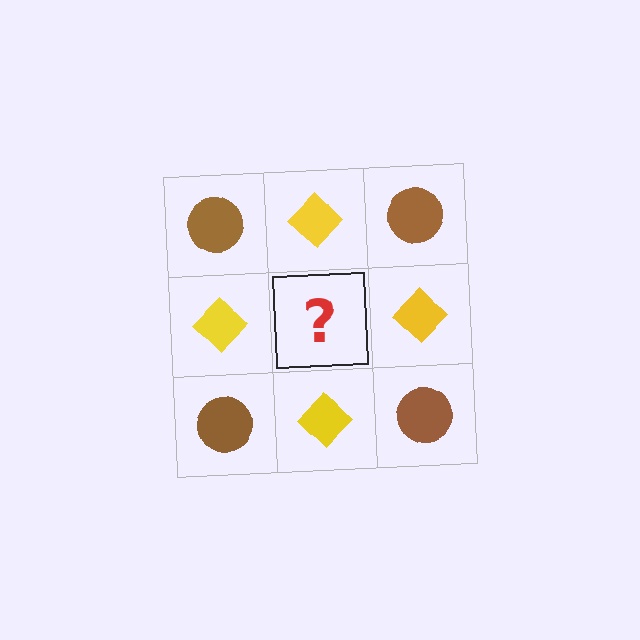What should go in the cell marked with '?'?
The missing cell should contain a brown circle.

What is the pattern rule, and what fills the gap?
The rule is that it alternates brown circle and yellow diamond in a checkerboard pattern. The gap should be filled with a brown circle.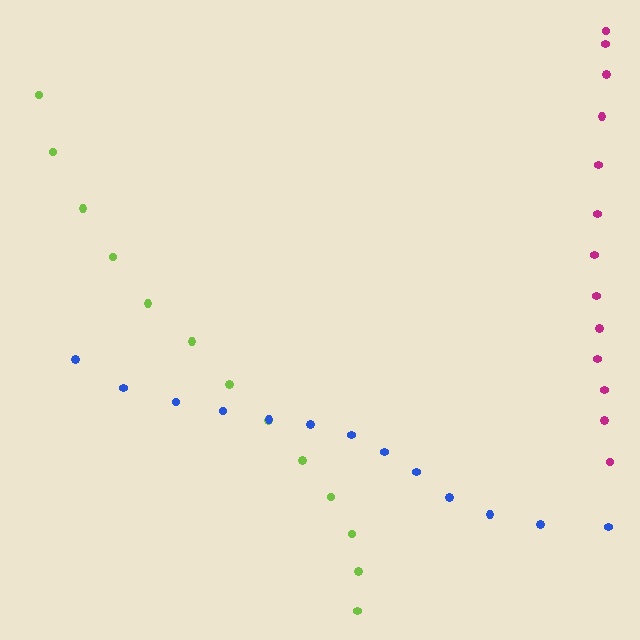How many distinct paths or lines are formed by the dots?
There are 3 distinct paths.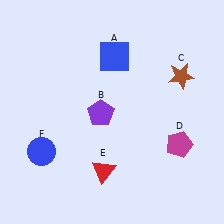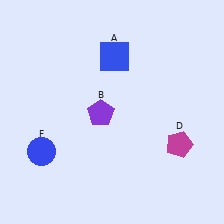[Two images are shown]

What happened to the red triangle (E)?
The red triangle (E) was removed in Image 2. It was in the bottom-left area of Image 1.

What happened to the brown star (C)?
The brown star (C) was removed in Image 2. It was in the top-right area of Image 1.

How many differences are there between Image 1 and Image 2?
There are 2 differences between the two images.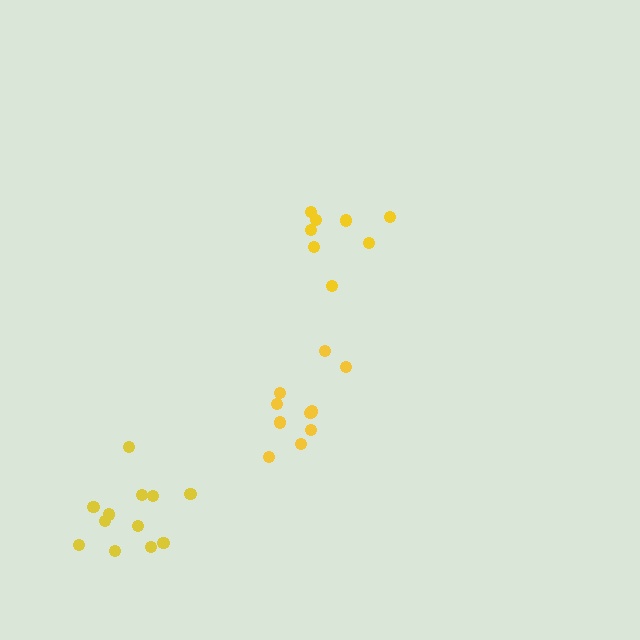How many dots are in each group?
Group 1: 12 dots, Group 2: 8 dots, Group 3: 10 dots (30 total).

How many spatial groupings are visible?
There are 3 spatial groupings.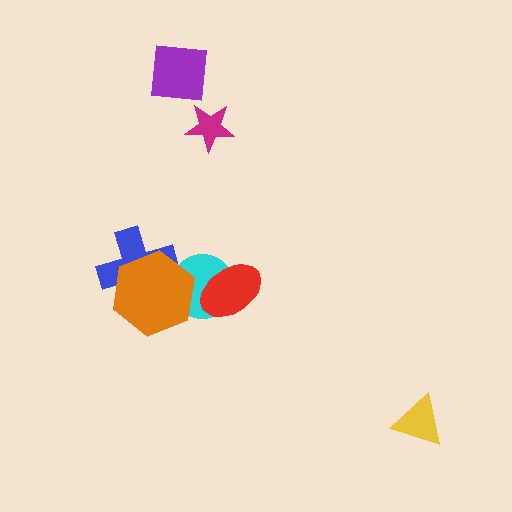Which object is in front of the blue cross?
The orange hexagon is in front of the blue cross.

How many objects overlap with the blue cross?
1 object overlaps with the blue cross.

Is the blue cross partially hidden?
Yes, it is partially covered by another shape.